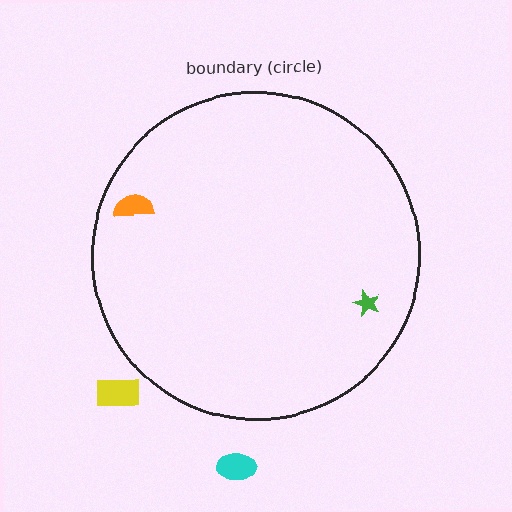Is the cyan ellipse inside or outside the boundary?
Outside.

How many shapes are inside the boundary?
2 inside, 2 outside.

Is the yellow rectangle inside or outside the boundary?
Outside.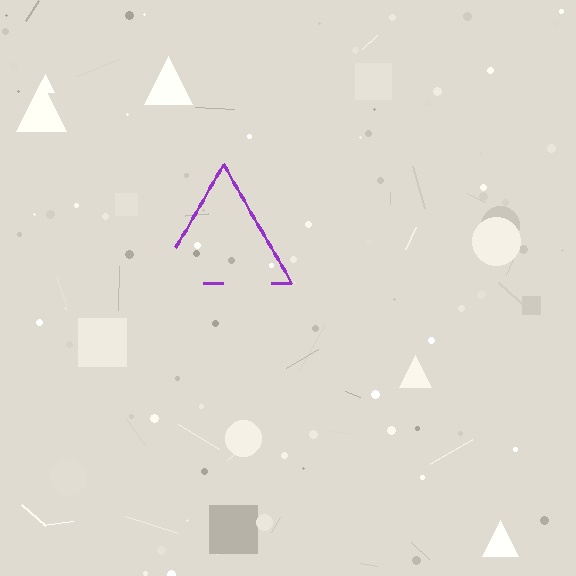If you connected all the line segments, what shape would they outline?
They would outline a triangle.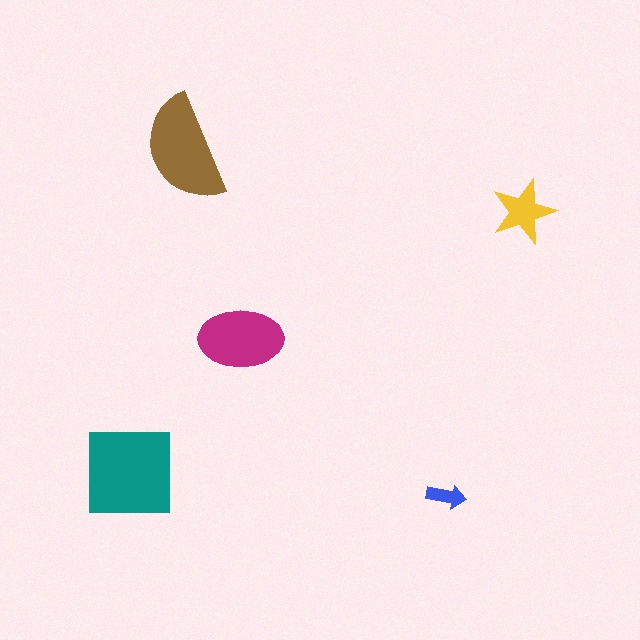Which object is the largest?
The teal square.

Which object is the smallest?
The blue arrow.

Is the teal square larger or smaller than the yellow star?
Larger.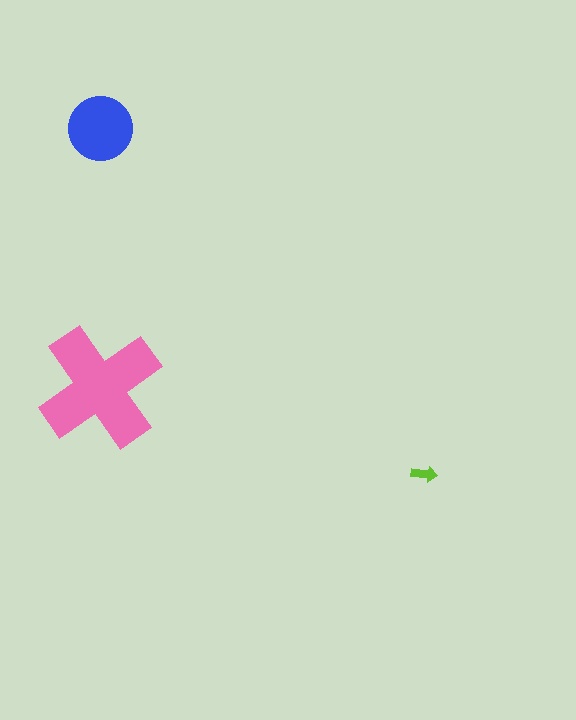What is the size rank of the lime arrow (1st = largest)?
3rd.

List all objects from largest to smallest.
The pink cross, the blue circle, the lime arrow.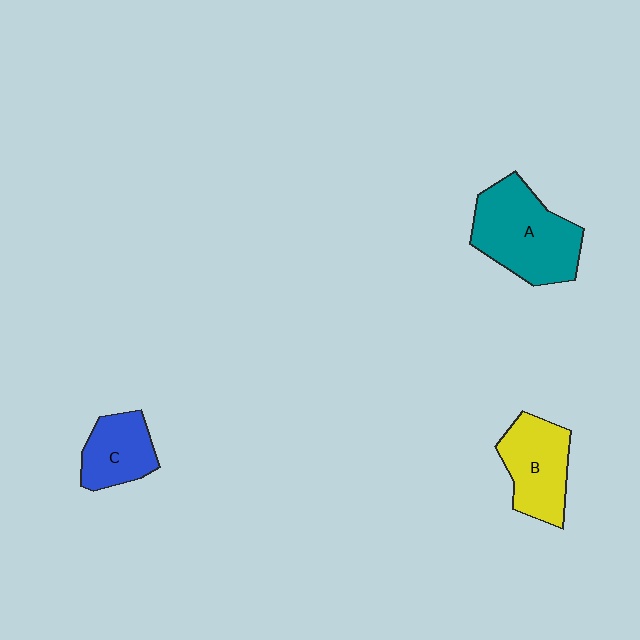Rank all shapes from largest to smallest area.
From largest to smallest: A (teal), B (yellow), C (blue).